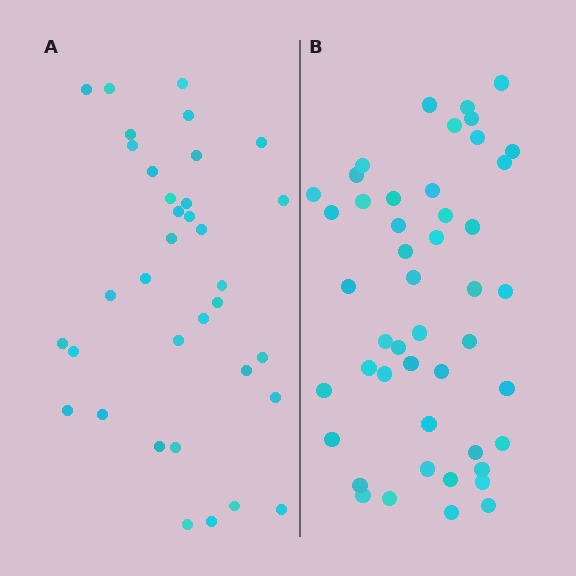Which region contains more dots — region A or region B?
Region B (the right region) has more dots.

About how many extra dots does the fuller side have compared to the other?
Region B has roughly 12 or so more dots than region A.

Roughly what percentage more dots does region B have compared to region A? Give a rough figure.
About 35% more.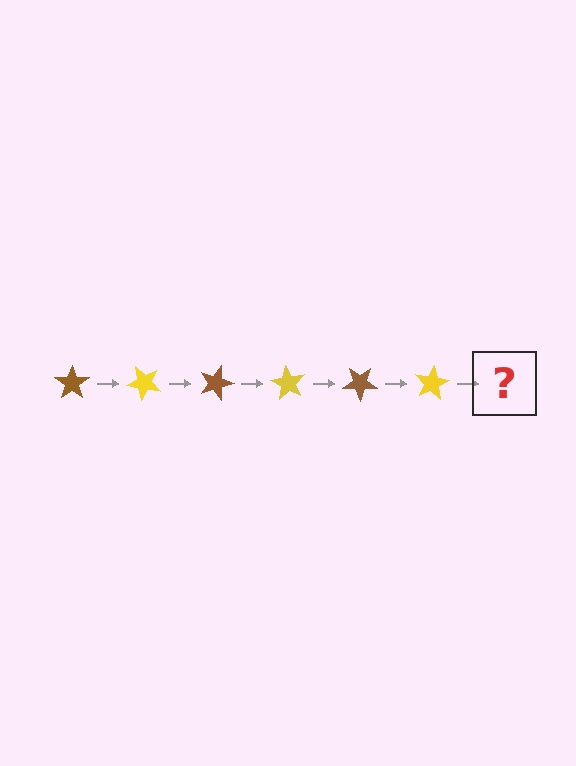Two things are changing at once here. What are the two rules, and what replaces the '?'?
The two rules are that it rotates 45 degrees each step and the color cycles through brown and yellow. The '?' should be a brown star, rotated 270 degrees from the start.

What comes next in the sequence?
The next element should be a brown star, rotated 270 degrees from the start.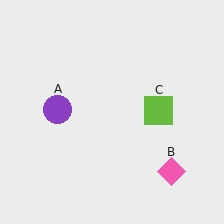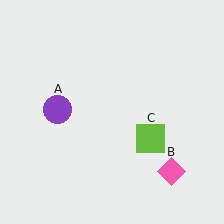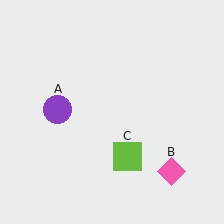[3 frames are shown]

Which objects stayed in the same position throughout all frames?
Purple circle (object A) and pink diamond (object B) remained stationary.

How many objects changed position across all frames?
1 object changed position: lime square (object C).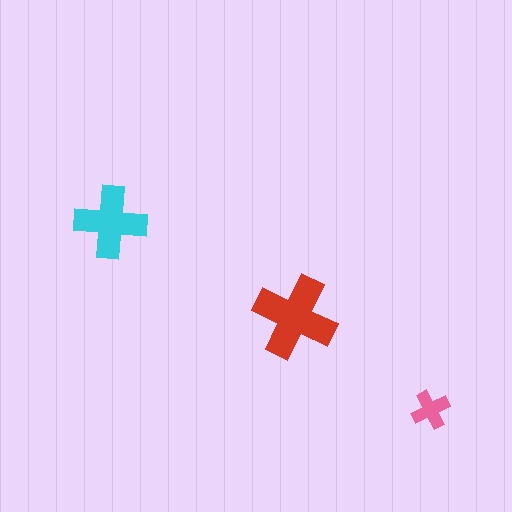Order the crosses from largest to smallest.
the red one, the cyan one, the pink one.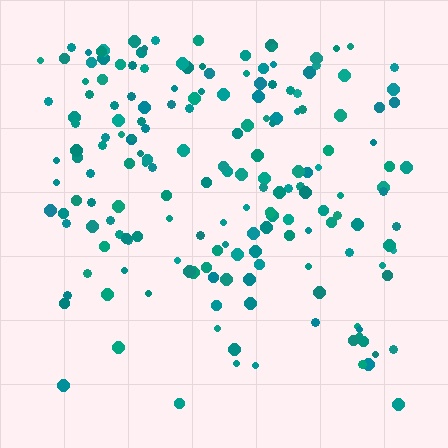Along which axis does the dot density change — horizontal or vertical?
Vertical.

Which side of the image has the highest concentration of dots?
The top.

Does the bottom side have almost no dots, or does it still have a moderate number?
Still a moderate number, just noticeably fewer than the top.